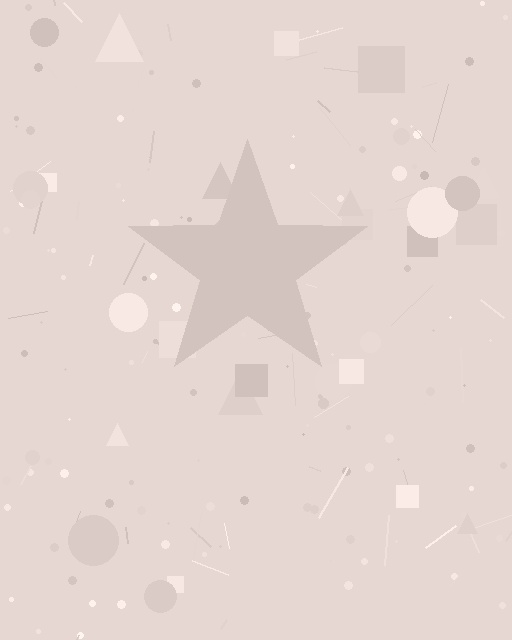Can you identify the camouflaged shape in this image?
The camouflaged shape is a star.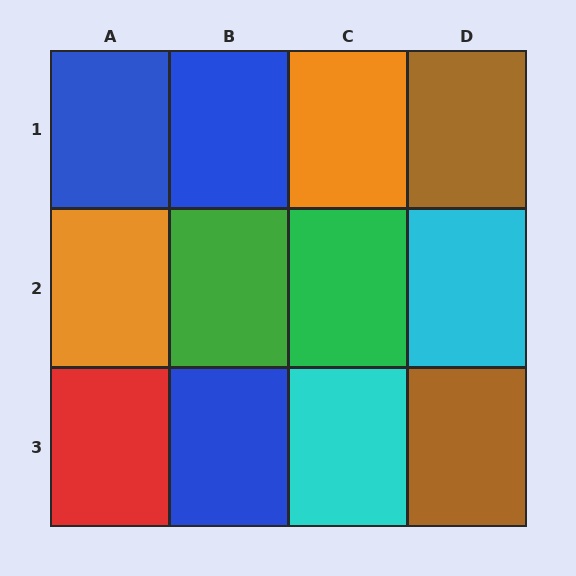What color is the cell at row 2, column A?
Orange.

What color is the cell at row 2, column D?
Cyan.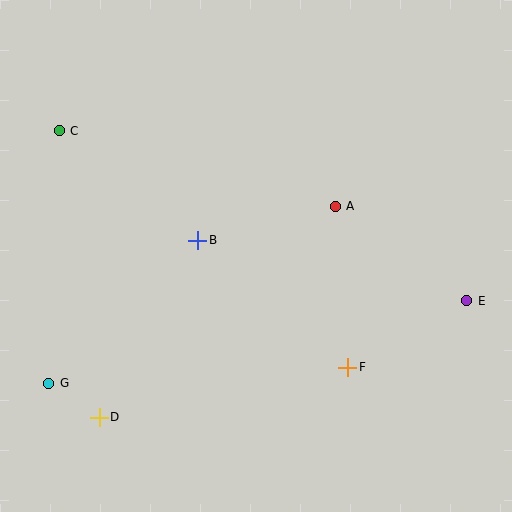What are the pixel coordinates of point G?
Point G is at (49, 383).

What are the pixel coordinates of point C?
Point C is at (59, 131).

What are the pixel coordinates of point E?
Point E is at (467, 301).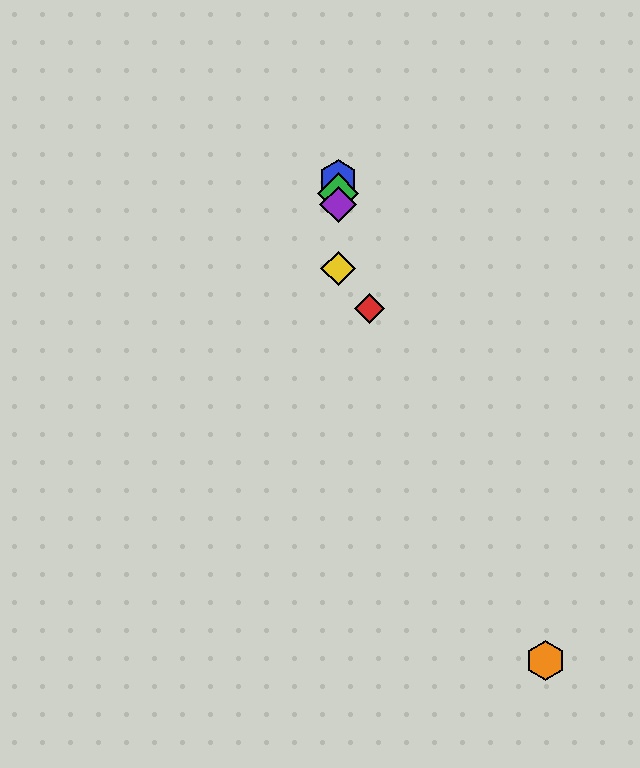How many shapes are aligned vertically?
4 shapes (the blue hexagon, the green diamond, the yellow diamond, the purple diamond) are aligned vertically.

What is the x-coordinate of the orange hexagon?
The orange hexagon is at x≈545.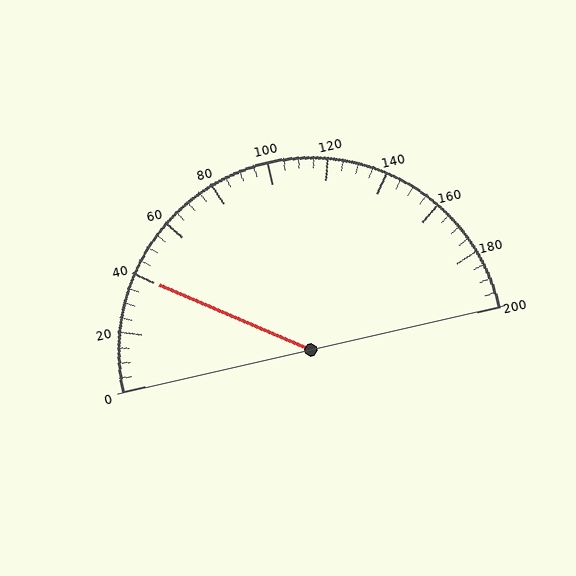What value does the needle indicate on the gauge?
The needle indicates approximately 40.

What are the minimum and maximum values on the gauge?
The gauge ranges from 0 to 200.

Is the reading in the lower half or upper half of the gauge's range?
The reading is in the lower half of the range (0 to 200).